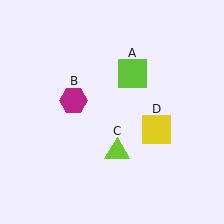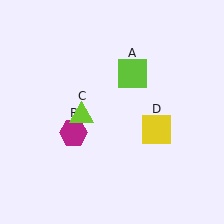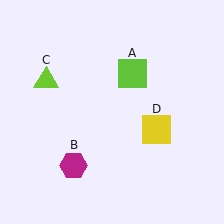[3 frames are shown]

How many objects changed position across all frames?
2 objects changed position: magenta hexagon (object B), lime triangle (object C).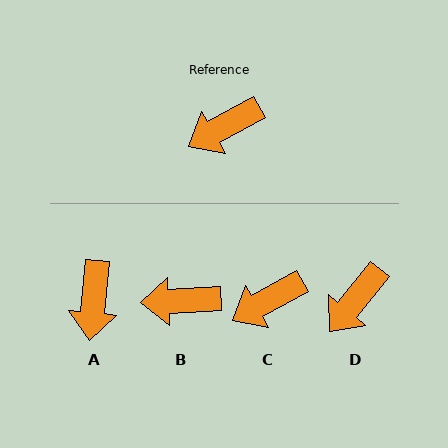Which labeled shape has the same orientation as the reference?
C.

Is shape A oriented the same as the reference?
No, it is off by about 55 degrees.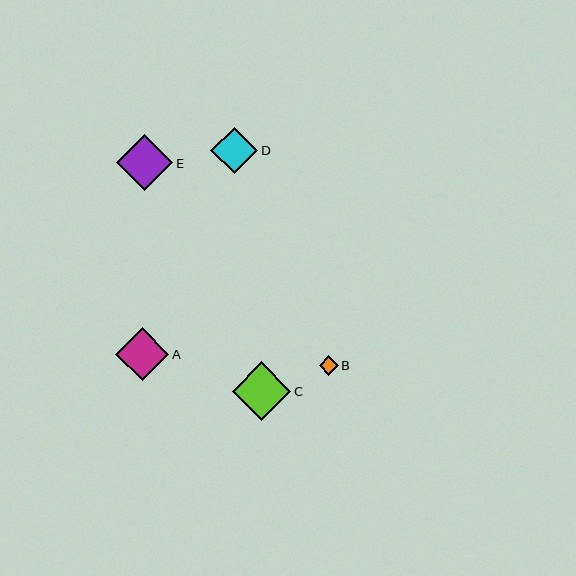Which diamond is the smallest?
Diamond B is the smallest with a size of approximately 19 pixels.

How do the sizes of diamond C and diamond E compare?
Diamond C and diamond E are approximately the same size.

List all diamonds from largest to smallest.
From largest to smallest: C, E, A, D, B.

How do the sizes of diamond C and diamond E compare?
Diamond C and diamond E are approximately the same size.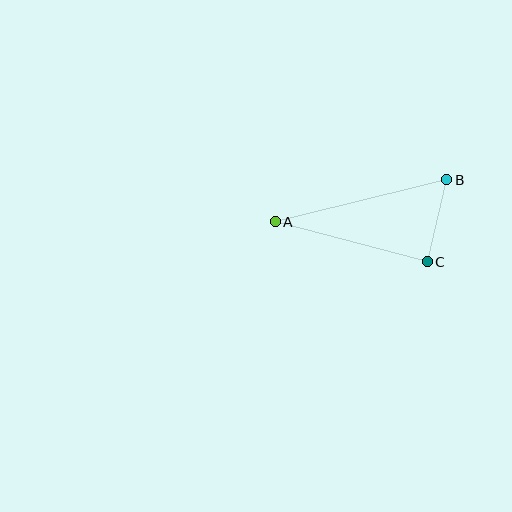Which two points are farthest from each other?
Points A and B are farthest from each other.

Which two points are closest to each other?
Points B and C are closest to each other.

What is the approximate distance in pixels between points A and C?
The distance between A and C is approximately 157 pixels.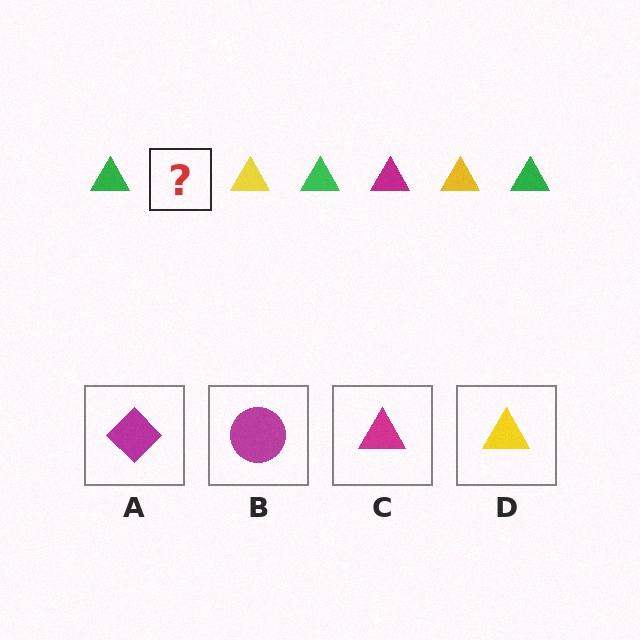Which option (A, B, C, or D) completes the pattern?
C.